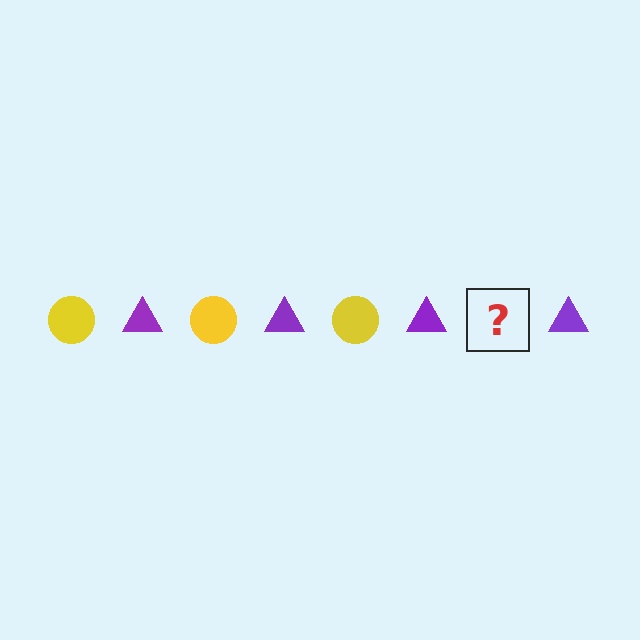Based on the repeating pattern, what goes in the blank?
The blank should be a yellow circle.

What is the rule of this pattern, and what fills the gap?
The rule is that the pattern alternates between yellow circle and purple triangle. The gap should be filled with a yellow circle.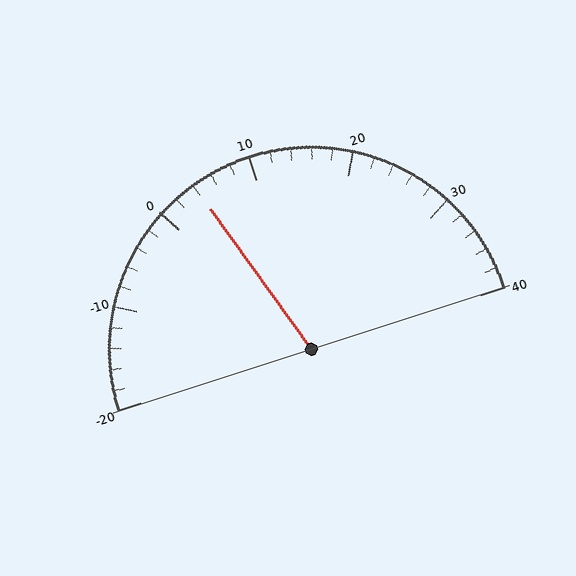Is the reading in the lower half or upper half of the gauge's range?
The reading is in the lower half of the range (-20 to 40).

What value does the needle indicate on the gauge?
The needle indicates approximately 4.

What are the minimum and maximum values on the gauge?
The gauge ranges from -20 to 40.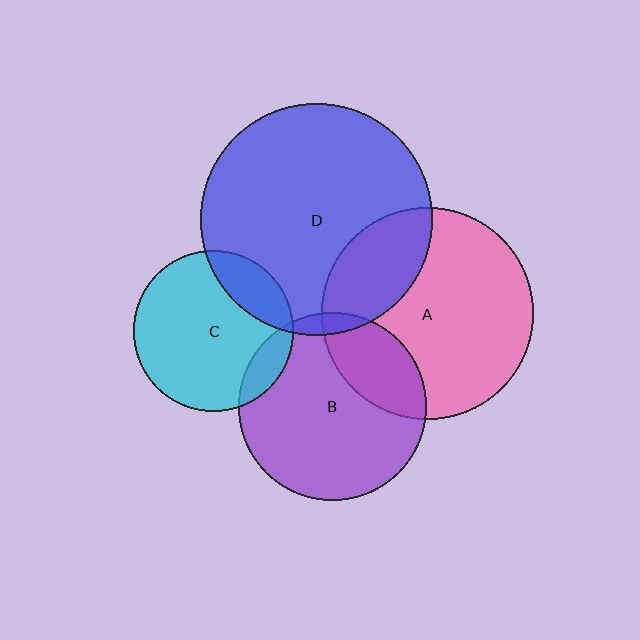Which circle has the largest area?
Circle D (blue).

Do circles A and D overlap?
Yes.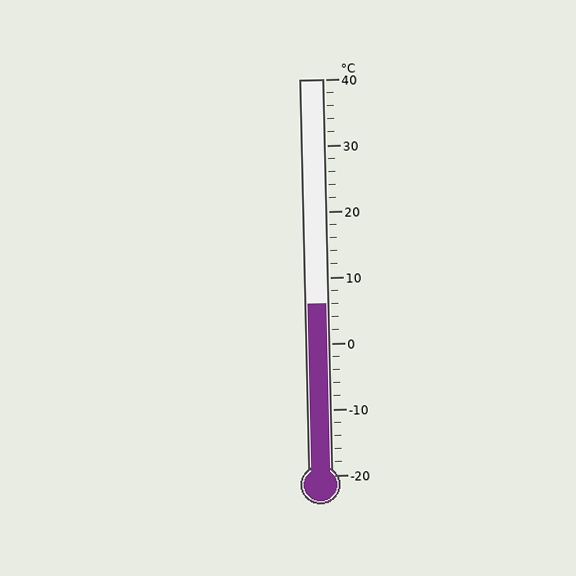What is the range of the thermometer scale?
The thermometer scale ranges from -20°C to 40°C.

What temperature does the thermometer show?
The thermometer shows approximately 6°C.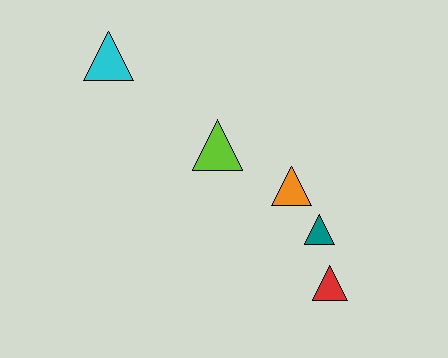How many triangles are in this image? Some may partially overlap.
There are 5 triangles.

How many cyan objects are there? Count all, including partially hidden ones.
There is 1 cyan object.